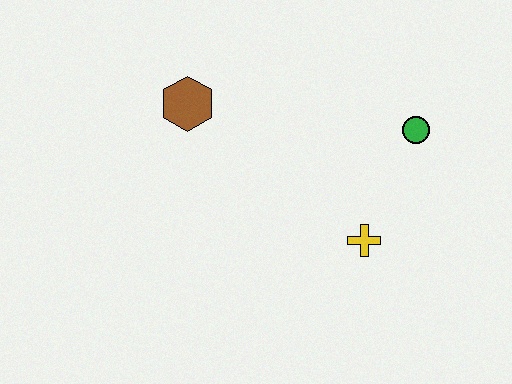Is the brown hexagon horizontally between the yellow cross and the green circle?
No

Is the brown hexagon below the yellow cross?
No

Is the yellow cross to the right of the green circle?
No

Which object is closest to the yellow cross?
The green circle is closest to the yellow cross.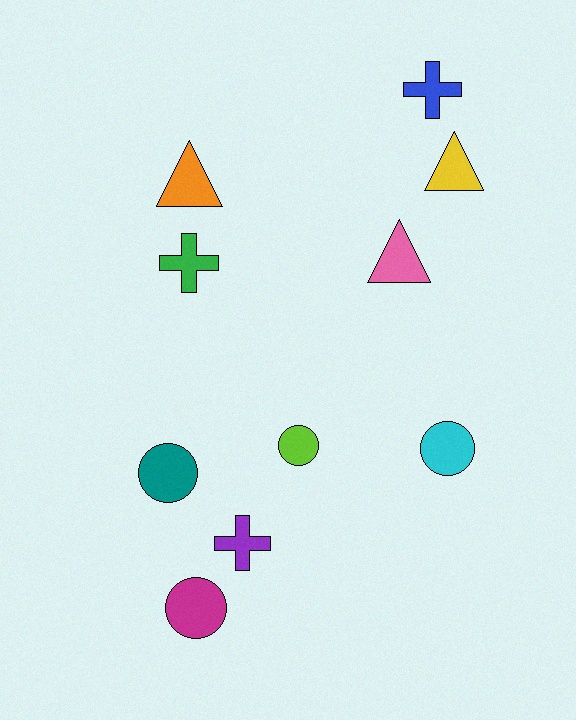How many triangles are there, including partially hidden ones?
There are 3 triangles.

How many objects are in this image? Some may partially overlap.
There are 10 objects.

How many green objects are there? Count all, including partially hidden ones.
There is 1 green object.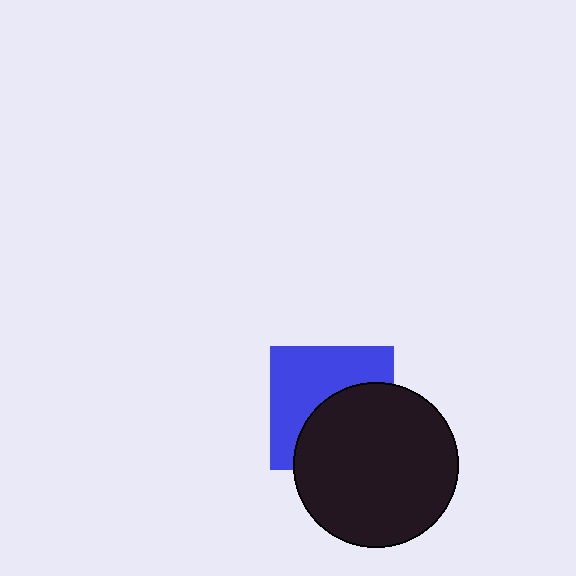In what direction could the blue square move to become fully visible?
The blue square could move toward the upper-left. That would shift it out from behind the black circle entirely.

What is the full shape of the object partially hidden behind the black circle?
The partially hidden object is a blue square.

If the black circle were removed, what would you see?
You would see the complete blue square.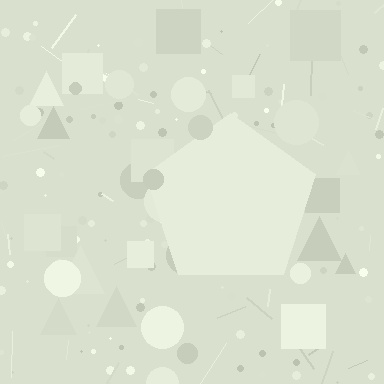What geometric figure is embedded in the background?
A pentagon is embedded in the background.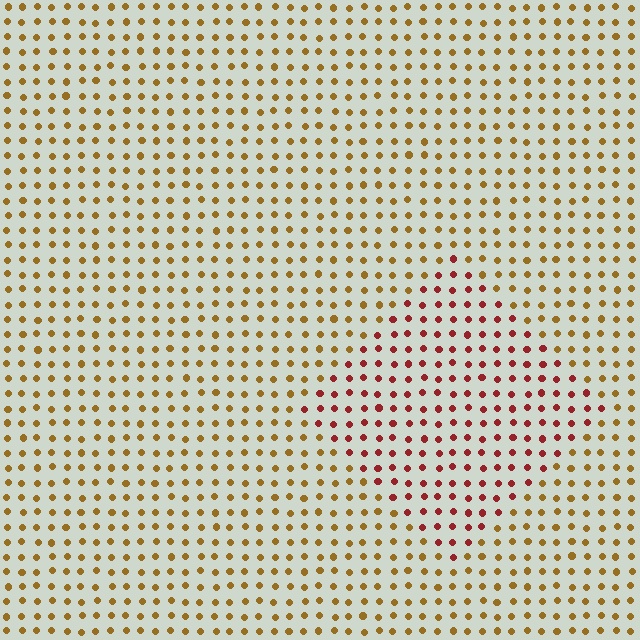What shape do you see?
I see a diamond.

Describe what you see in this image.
The image is filled with small brown elements in a uniform arrangement. A diamond-shaped region is visible where the elements are tinted to a slightly different hue, forming a subtle color boundary.